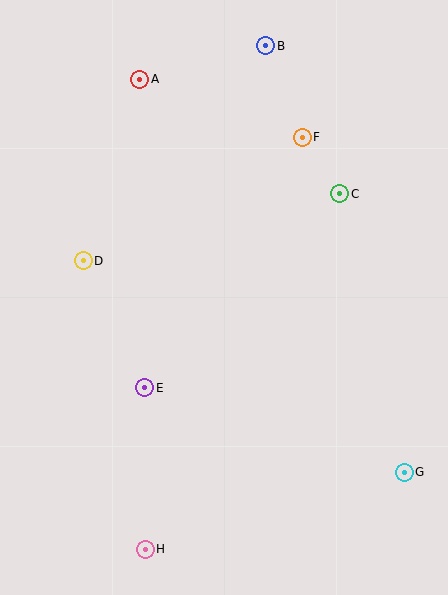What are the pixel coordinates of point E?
Point E is at (145, 388).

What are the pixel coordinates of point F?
Point F is at (302, 137).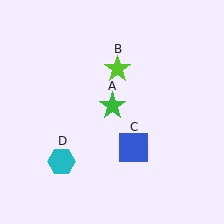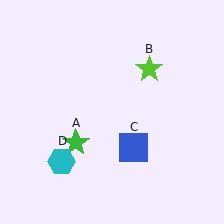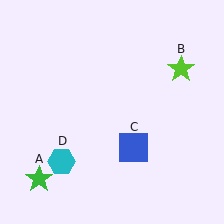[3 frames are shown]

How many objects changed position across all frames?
2 objects changed position: green star (object A), lime star (object B).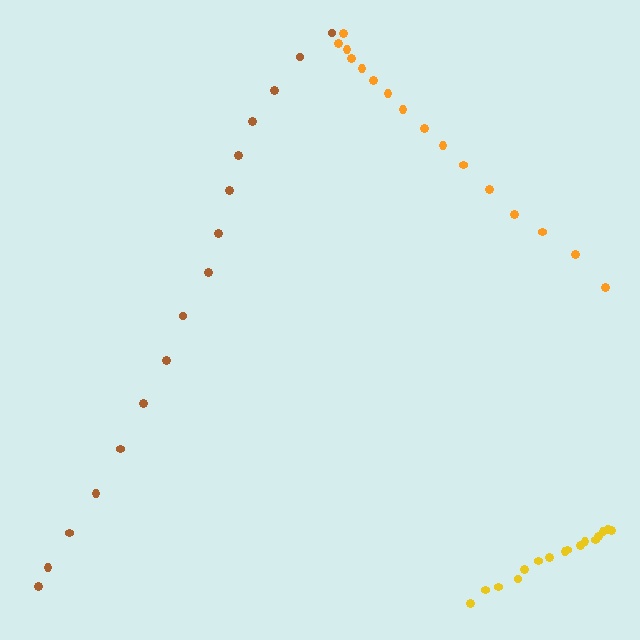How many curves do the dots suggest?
There are 3 distinct paths.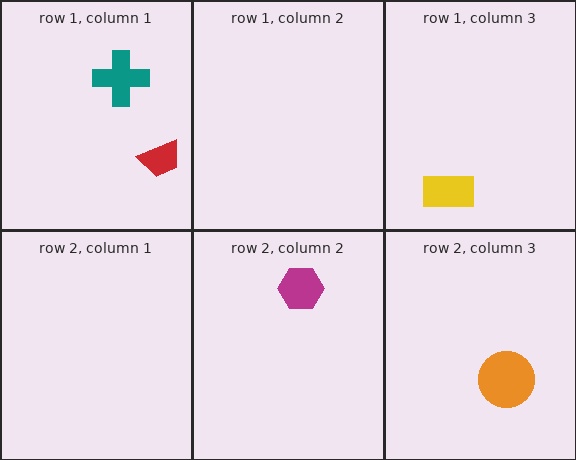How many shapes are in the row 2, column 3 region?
1.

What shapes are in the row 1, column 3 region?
The yellow rectangle.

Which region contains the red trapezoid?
The row 1, column 1 region.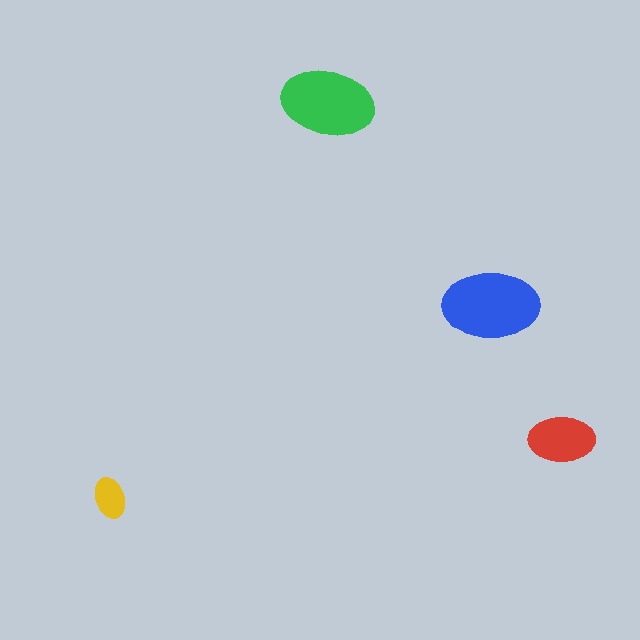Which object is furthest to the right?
The red ellipse is rightmost.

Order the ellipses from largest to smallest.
the blue one, the green one, the red one, the yellow one.